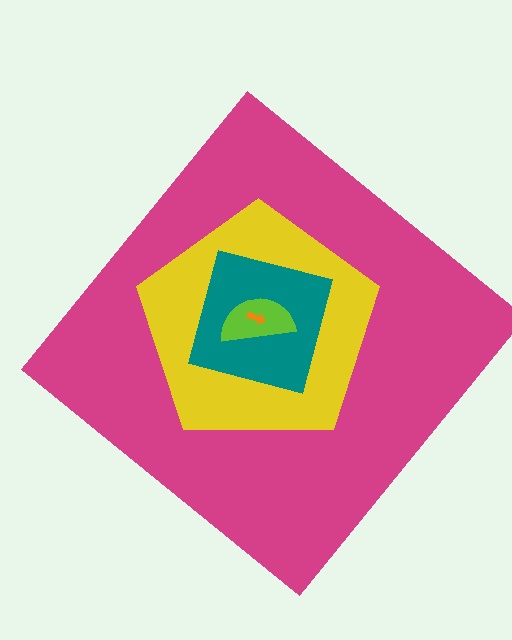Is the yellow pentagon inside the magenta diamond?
Yes.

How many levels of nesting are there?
5.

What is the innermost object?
The orange arrow.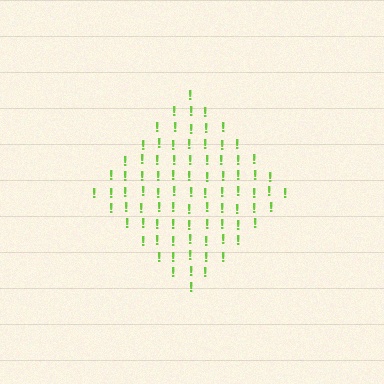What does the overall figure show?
The overall figure shows a diamond.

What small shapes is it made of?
It is made of small exclamation marks.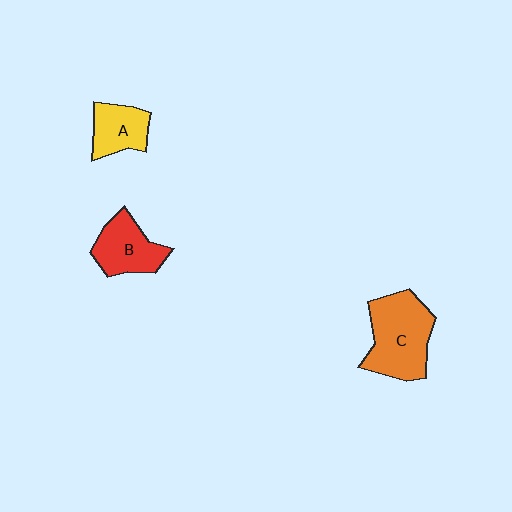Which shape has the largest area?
Shape C (orange).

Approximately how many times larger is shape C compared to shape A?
Approximately 1.8 times.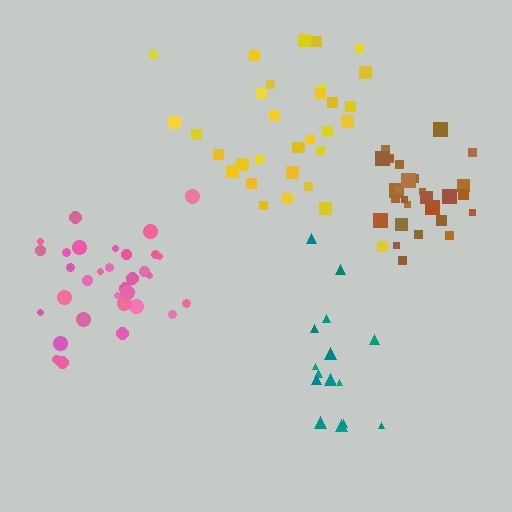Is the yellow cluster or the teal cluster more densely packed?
Teal.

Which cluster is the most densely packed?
Brown.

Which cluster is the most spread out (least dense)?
Yellow.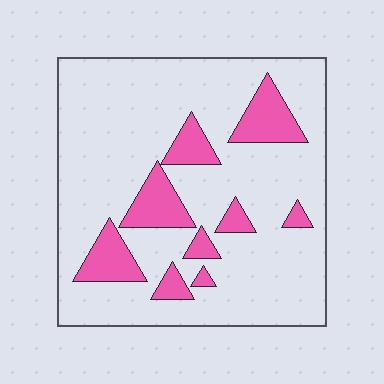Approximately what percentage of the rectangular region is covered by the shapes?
Approximately 20%.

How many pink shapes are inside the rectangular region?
9.